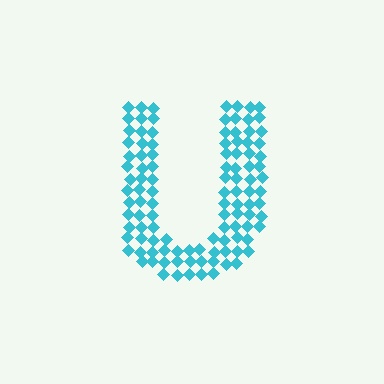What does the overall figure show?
The overall figure shows the letter U.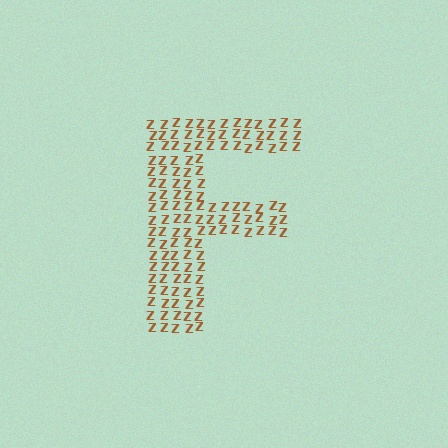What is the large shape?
The large shape is the letter F.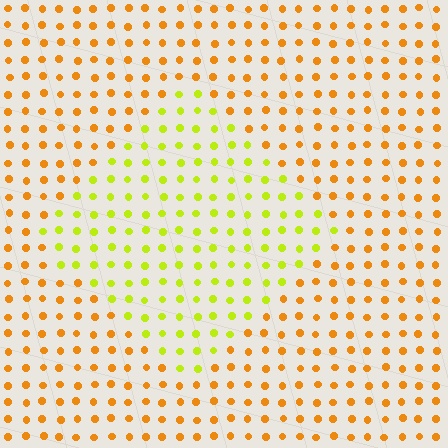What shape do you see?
I see a diamond.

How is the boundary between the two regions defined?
The boundary is defined purely by a slight shift in hue (about 41 degrees). Spacing, size, and orientation are identical on both sides.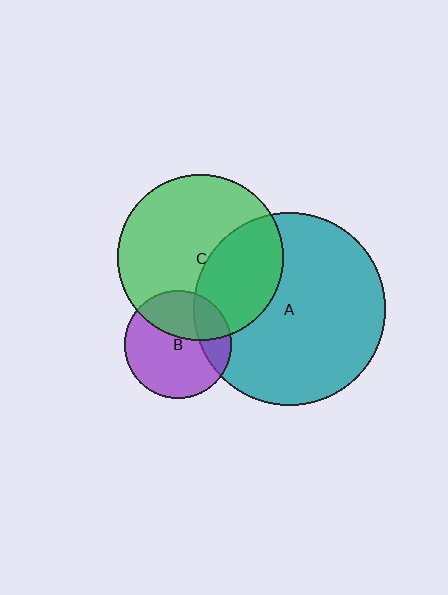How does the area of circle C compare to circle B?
Approximately 2.4 times.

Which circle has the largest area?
Circle A (teal).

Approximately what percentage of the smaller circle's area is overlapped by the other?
Approximately 20%.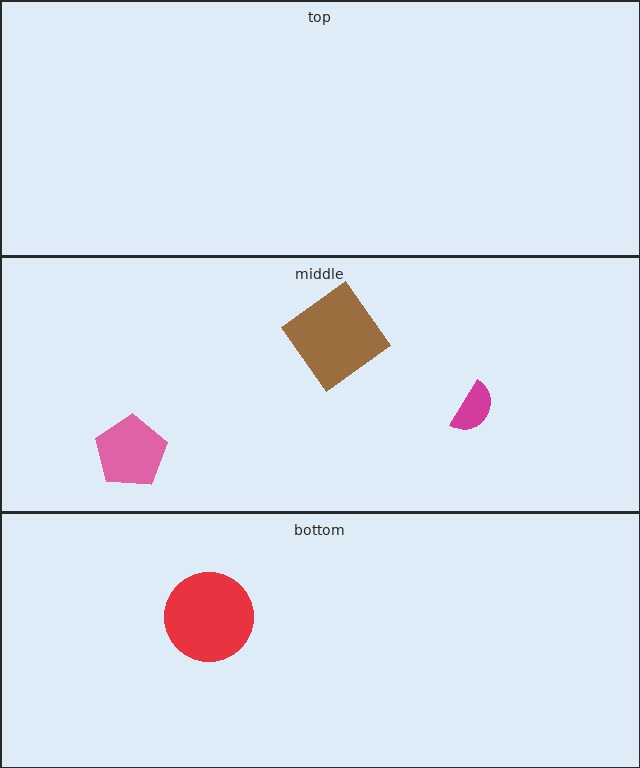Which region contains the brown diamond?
The middle region.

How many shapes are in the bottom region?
1.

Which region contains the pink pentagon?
The middle region.